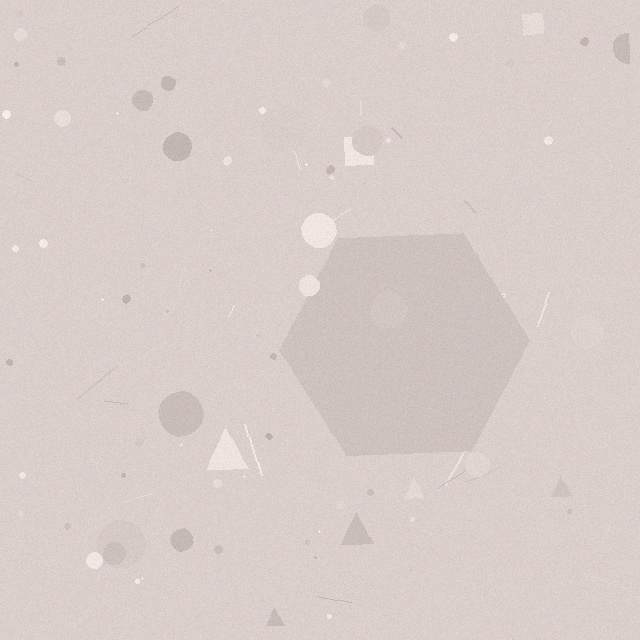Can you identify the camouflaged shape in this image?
The camouflaged shape is a hexagon.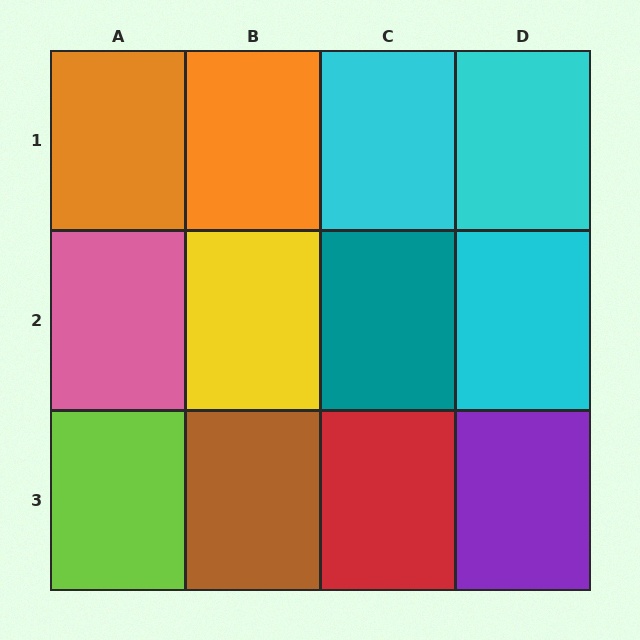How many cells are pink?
1 cell is pink.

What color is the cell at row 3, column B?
Brown.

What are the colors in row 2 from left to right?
Pink, yellow, teal, cyan.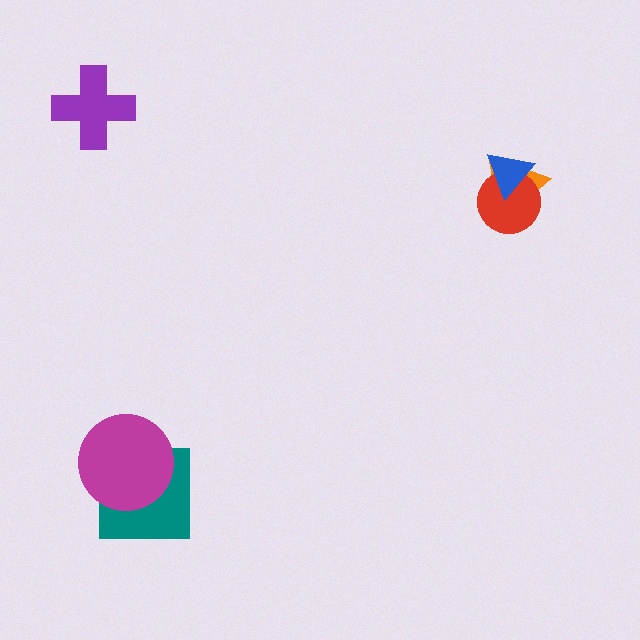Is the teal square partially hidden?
Yes, it is partially covered by another shape.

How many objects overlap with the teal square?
1 object overlaps with the teal square.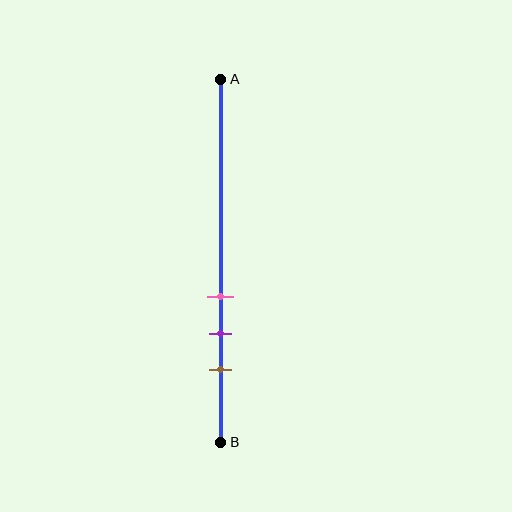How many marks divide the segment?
There are 3 marks dividing the segment.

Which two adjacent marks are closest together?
The pink and purple marks are the closest adjacent pair.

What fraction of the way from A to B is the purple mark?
The purple mark is approximately 70% (0.7) of the way from A to B.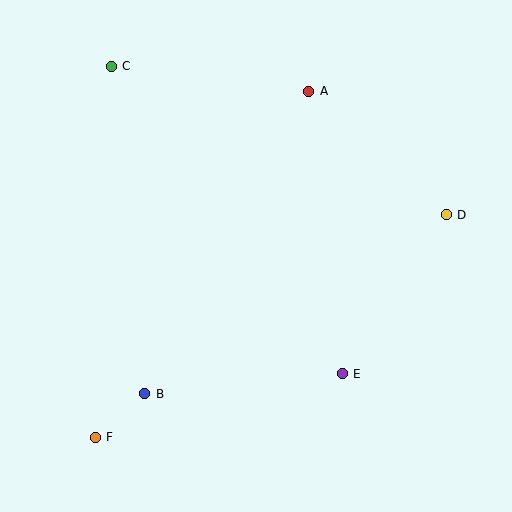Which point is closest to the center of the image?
Point E at (342, 374) is closest to the center.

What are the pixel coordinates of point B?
Point B is at (145, 394).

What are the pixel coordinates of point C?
Point C is at (111, 66).